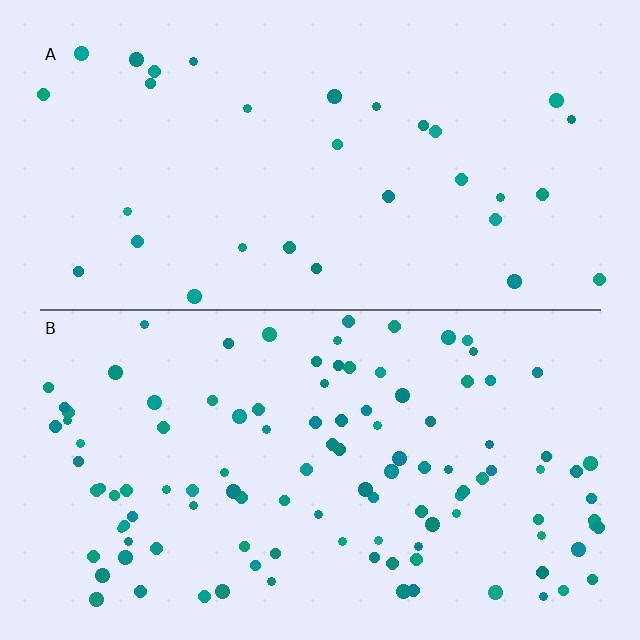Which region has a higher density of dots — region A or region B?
B (the bottom).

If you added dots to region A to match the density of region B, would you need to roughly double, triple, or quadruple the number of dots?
Approximately quadruple.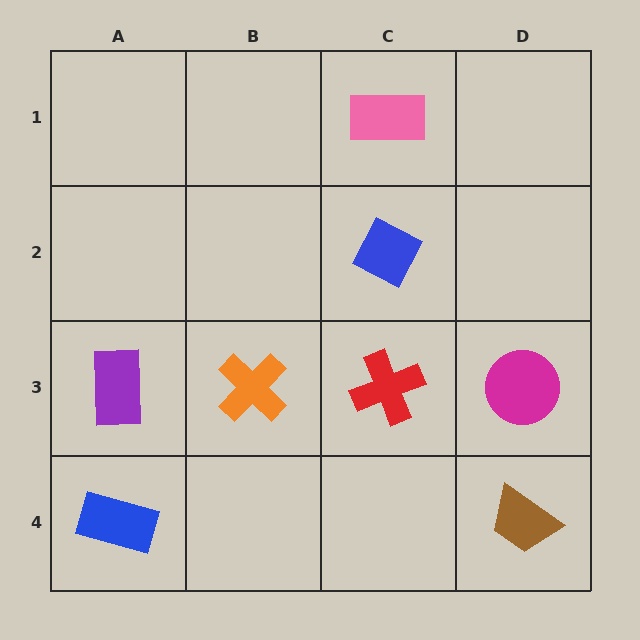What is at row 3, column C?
A red cross.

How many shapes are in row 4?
2 shapes.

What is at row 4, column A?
A blue rectangle.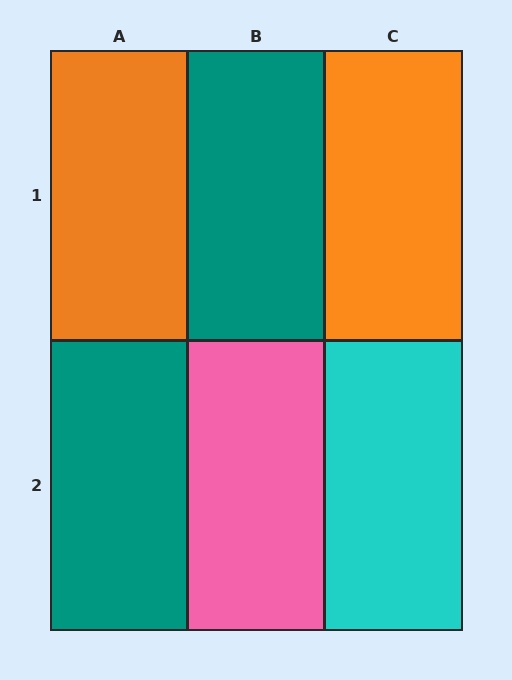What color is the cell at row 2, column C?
Cyan.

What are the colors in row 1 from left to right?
Orange, teal, orange.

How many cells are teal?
2 cells are teal.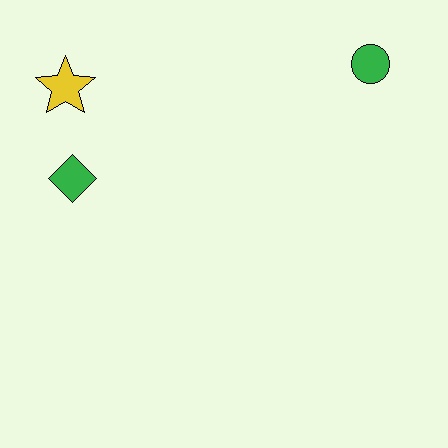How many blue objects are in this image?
There are no blue objects.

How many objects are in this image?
There are 3 objects.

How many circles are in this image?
There is 1 circle.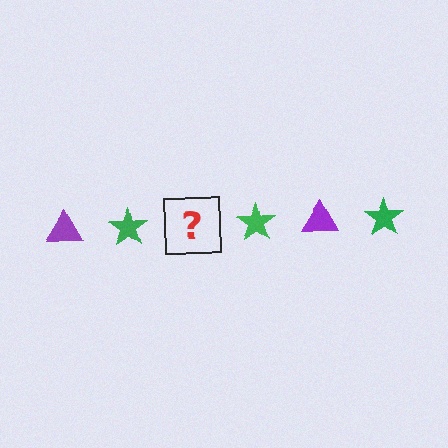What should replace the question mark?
The question mark should be replaced with a purple triangle.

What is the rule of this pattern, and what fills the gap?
The rule is that the pattern alternates between purple triangle and green star. The gap should be filled with a purple triangle.